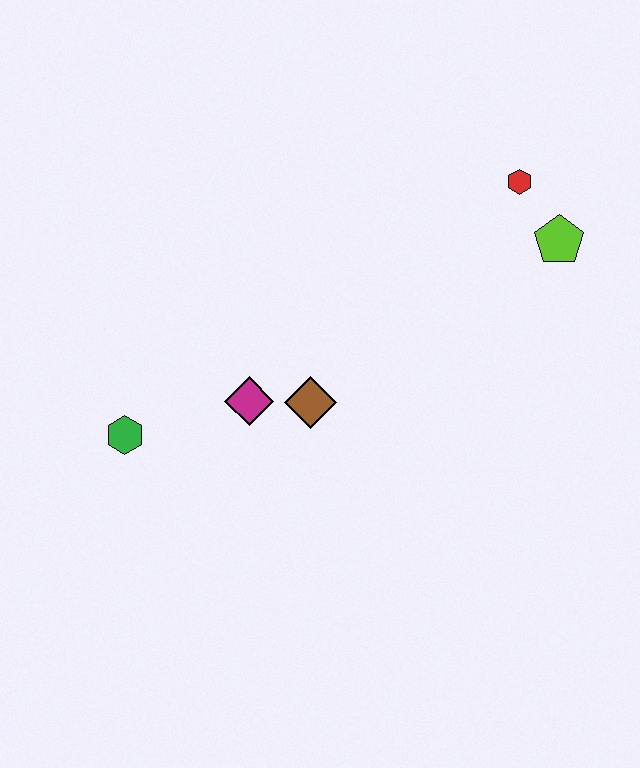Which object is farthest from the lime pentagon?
The green hexagon is farthest from the lime pentagon.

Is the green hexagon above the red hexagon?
No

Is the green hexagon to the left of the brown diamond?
Yes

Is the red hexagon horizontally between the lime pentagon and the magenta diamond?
Yes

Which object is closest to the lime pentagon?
The red hexagon is closest to the lime pentagon.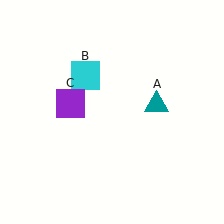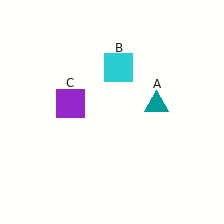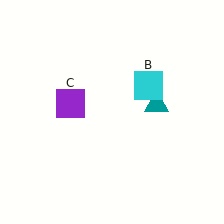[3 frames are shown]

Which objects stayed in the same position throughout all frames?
Teal triangle (object A) and purple square (object C) remained stationary.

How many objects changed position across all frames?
1 object changed position: cyan square (object B).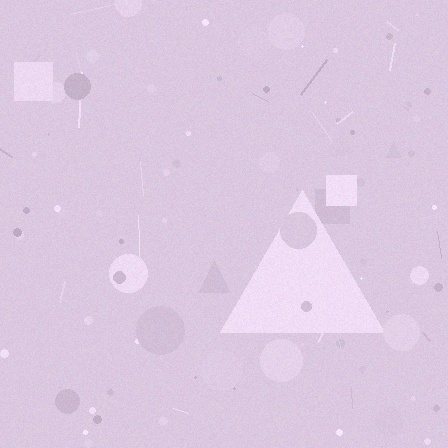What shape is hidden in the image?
A triangle is hidden in the image.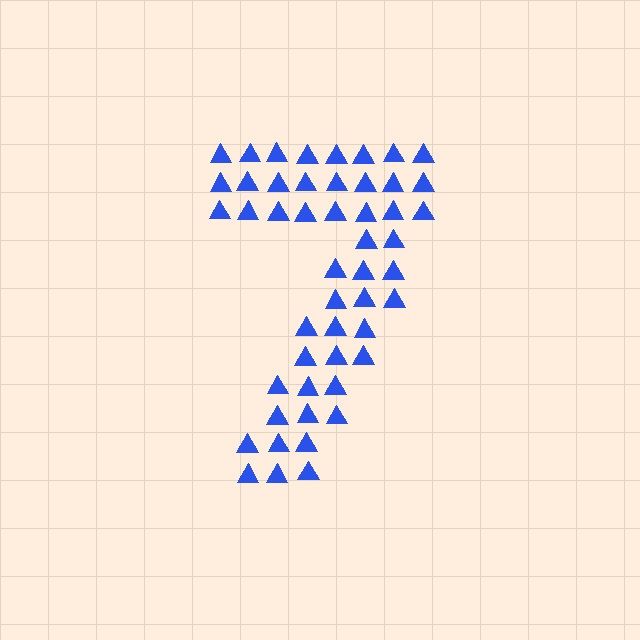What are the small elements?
The small elements are triangles.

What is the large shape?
The large shape is the digit 7.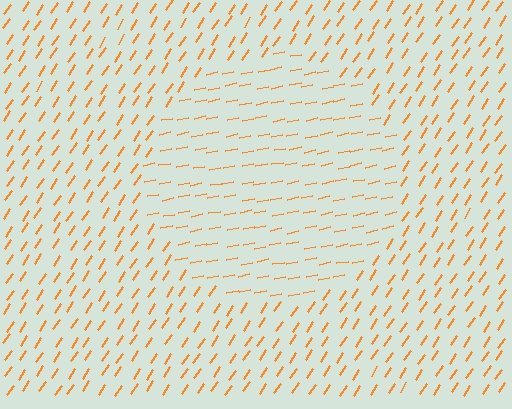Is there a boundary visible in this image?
Yes, there is a texture boundary formed by a change in line orientation.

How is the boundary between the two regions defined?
The boundary is defined purely by a change in line orientation (approximately 45 degrees difference). All lines are the same color and thickness.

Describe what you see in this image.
The image is filled with small orange line segments. A circle region in the image has lines oriented differently from the surrounding lines, creating a visible texture boundary.